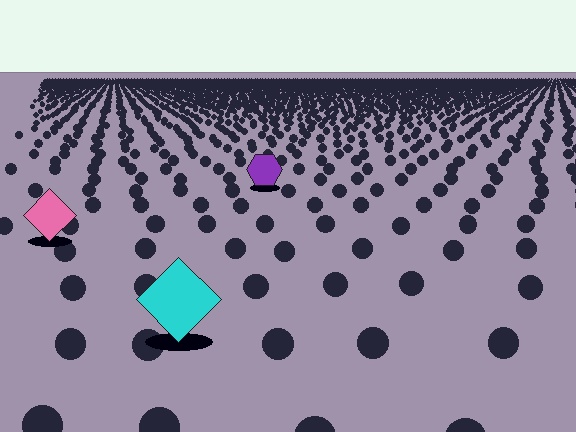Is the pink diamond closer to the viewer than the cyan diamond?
No. The cyan diamond is closer — you can tell from the texture gradient: the ground texture is coarser near it.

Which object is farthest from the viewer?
The purple hexagon is farthest from the viewer. It appears smaller and the ground texture around it is denser.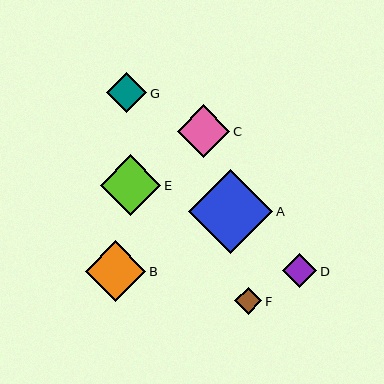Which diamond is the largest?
Diamond A is the largest with a size of approximately 84 pixels.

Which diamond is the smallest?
Diamond F is the smallest with a size of approximately 27 pixels.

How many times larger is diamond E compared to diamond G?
Diamond E is approximately 1.5 times the size of diamond G.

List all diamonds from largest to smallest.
From largest to smallest: A, E, B, C, G, D, F.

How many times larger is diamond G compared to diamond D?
Diamond G is approximately 1.2 times the size of diamond D.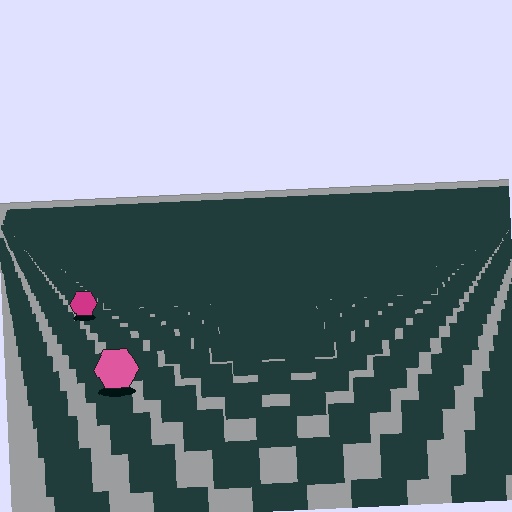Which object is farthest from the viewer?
The magenta hexagon is farthest from the viewer. It appears smaller and the ground texture around it is denser.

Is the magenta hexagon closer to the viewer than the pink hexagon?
No. The pink hexagon is closer — you can tell from the texture gradient: the ground texture is coarser near it.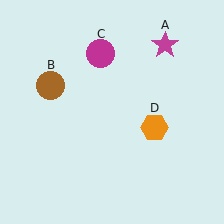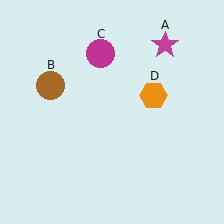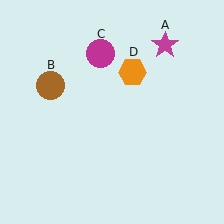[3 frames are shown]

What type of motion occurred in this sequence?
The orange hexagon (object D) rotated counterclockwise around the center of the scene.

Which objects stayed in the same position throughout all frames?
Magenta star (object A) and brown circle (object B) and magenta circle (object C) remained stationary.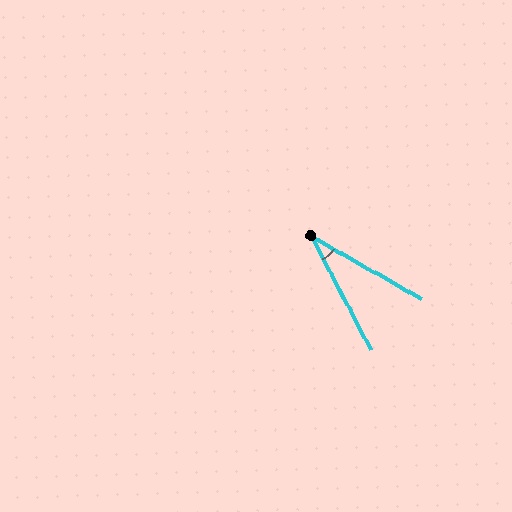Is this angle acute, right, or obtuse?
It is acute.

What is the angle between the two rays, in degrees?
Approximately 33 degrees.